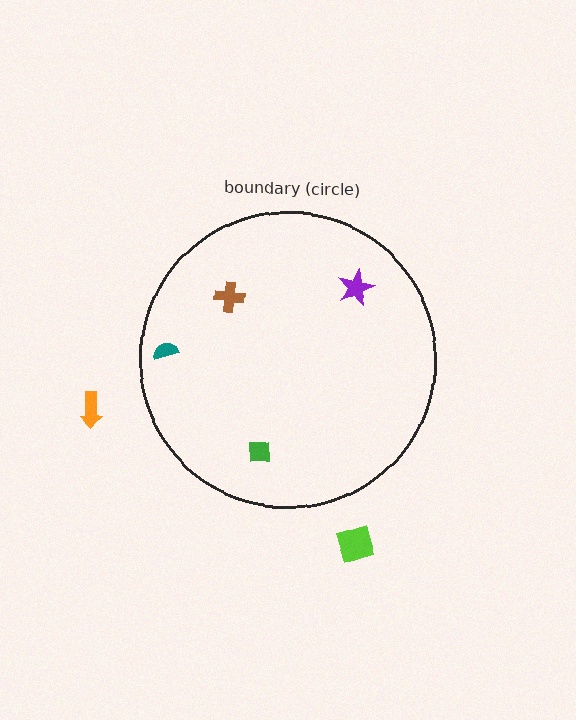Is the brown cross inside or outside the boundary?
Inside.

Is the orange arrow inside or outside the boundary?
Outside.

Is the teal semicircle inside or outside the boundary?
Inside.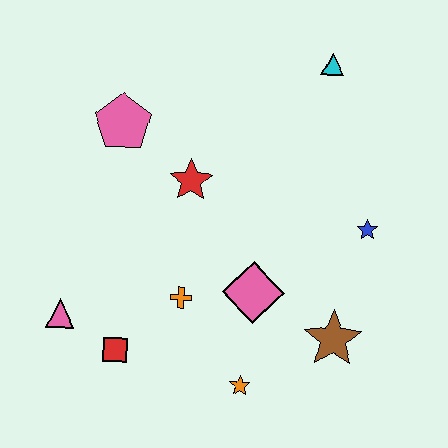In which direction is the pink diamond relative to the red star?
The pink diamond is below the red star.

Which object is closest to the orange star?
The pink diamond is closest to the orange star.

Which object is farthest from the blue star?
The pink triangle is farthest from the blue star.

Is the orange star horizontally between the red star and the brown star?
Yes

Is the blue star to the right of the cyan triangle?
Yes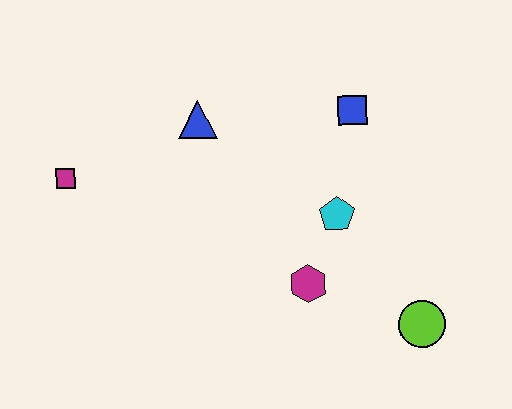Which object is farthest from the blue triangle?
The lime circle is farthest from the blue triangle.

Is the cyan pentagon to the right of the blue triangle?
Yes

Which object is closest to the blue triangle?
The magenta square is closest to the blue triangle.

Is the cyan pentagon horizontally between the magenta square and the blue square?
Yes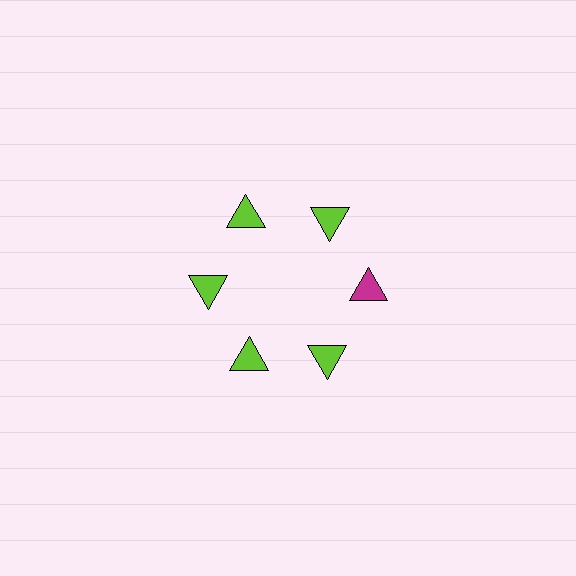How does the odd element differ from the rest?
It has a different color: magenta instead of lime.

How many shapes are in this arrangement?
There are 6 shapes arranged in a ring pattern.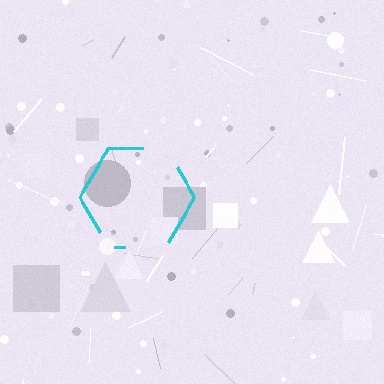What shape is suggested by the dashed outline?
The dashed outline suggests a hexagon.